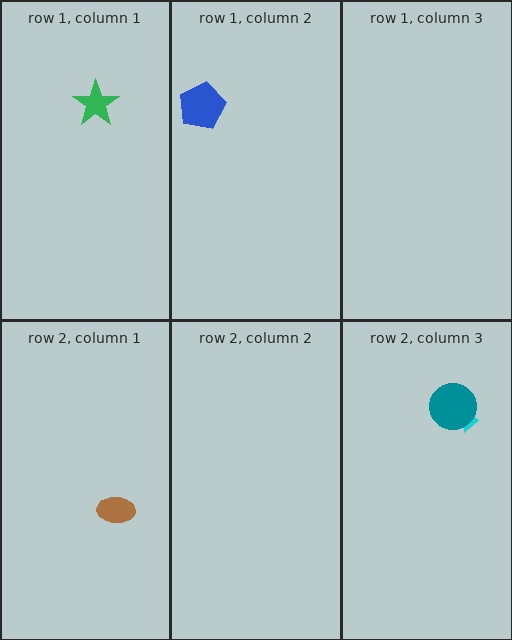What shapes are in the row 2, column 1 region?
The brown ellipse.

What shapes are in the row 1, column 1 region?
The green star.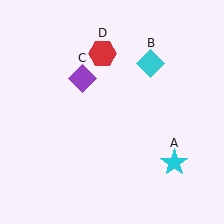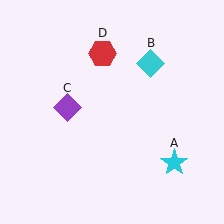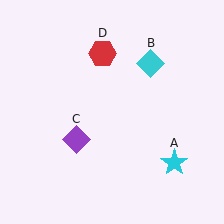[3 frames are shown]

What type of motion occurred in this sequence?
The purple diamond (object C) rotated counterclockwise around the center of the scene.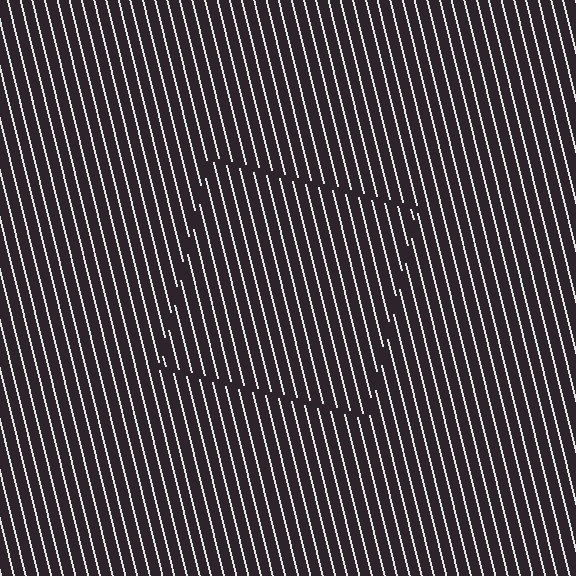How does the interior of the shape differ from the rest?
The interior of the shape contains the same grating, shifted by half a period — the contour is defined by the phase discontinuity where line-ends from the inner and outer gratings abut.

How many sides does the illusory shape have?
4 sides — the line-ends trace a square.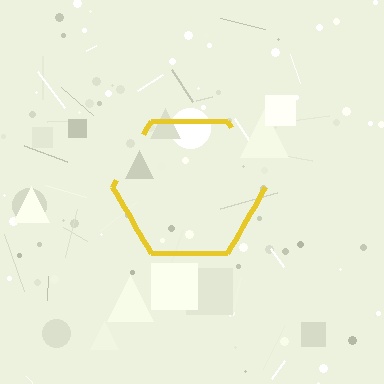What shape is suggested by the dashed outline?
The dashed outline suggests a hexagon.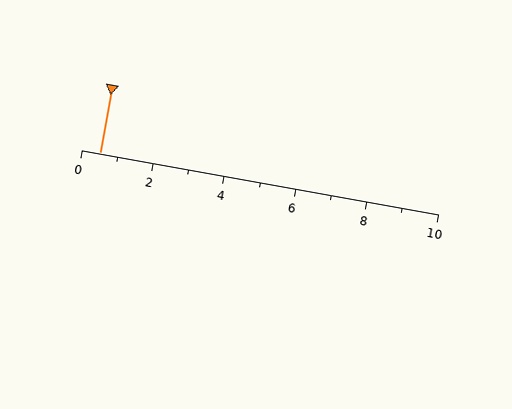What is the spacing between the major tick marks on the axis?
The major ticks are spaced 2 apart.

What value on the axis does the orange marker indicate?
The marker indicates approximately 0.5.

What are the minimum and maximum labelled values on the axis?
The axis runs from 0 to 10.